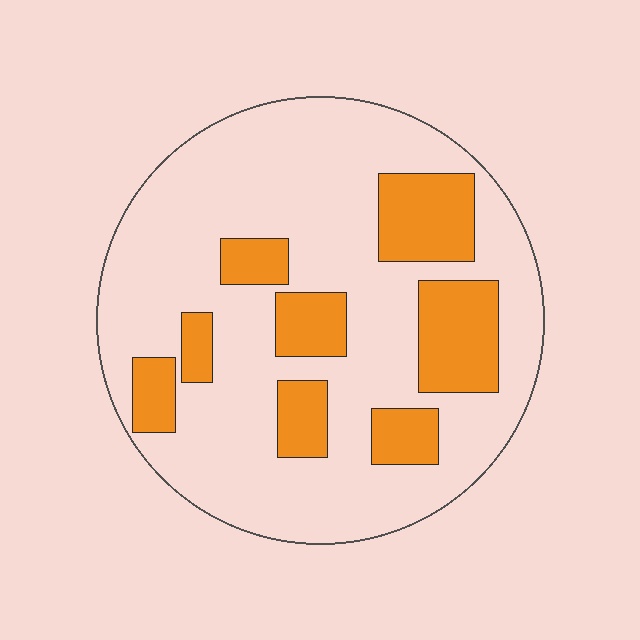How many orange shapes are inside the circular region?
8.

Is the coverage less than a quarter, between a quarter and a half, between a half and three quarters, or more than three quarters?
Less than a quarter.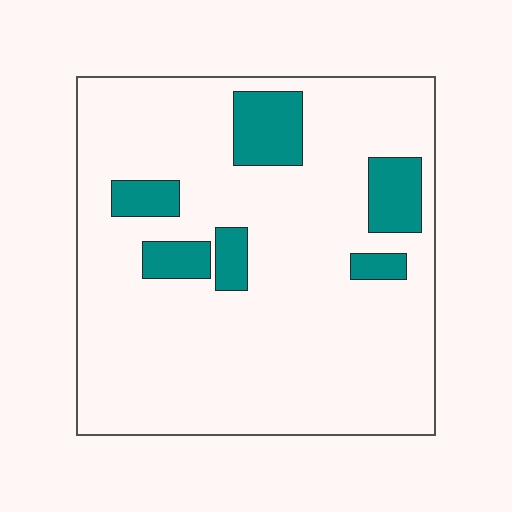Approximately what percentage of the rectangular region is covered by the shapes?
Approximately 15%.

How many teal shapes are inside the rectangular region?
6.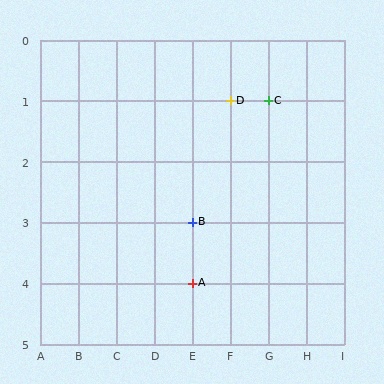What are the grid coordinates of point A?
Point A is at grid coordinates (E, 4).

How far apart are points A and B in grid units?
Points A and B are 1 row apart.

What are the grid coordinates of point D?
Point D is at grid coordinates (F, 1).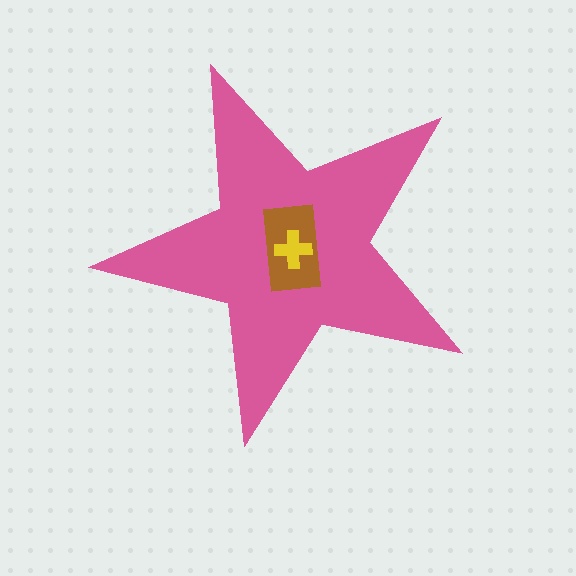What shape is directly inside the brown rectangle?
The yellow cross.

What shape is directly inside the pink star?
The brown rectangle.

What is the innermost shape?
The yellow cross.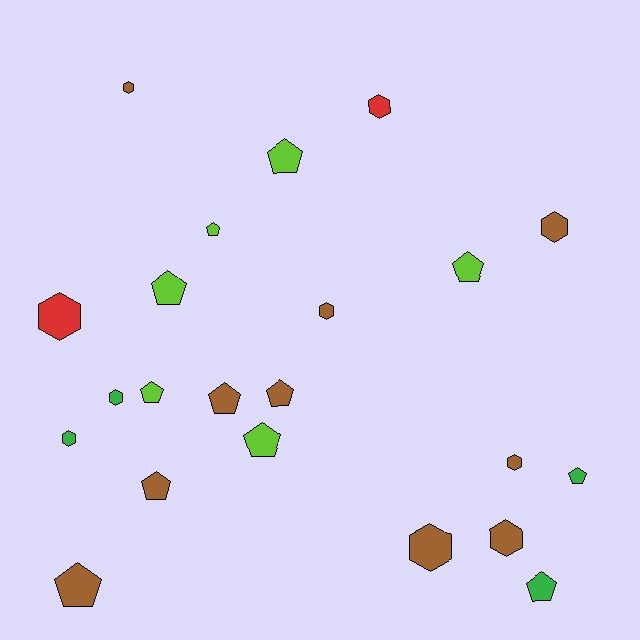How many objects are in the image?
There are 22 objects.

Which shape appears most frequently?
Pentagon, with 12 objects.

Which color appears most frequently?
Brown, with 10 objects.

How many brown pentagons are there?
There are 4 brown pentagons.